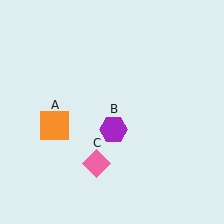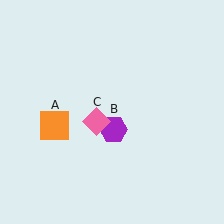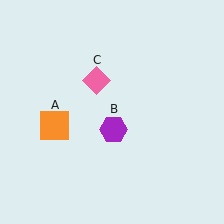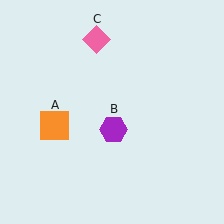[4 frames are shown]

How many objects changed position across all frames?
1 object changed position: pink diamond (object C).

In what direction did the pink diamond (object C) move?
The pink diamond (object C) moved up.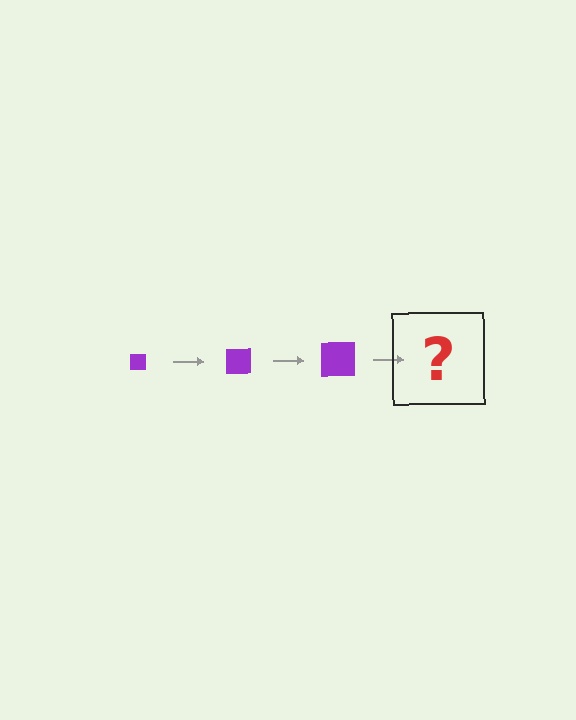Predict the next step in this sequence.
The next step is a purple square, larger than the previous one.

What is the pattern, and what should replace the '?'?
The pattern is that the square gets progressively larger each step. The '?' should be a purple square, larger than the previous one.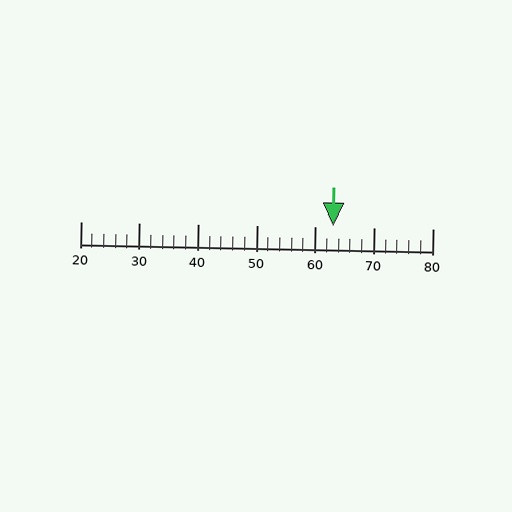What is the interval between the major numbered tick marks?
The major tick marks are spaced 10 units apart.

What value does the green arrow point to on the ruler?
The green arrow points to approximately 63.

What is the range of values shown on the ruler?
The ruler shows values from 20 to 80.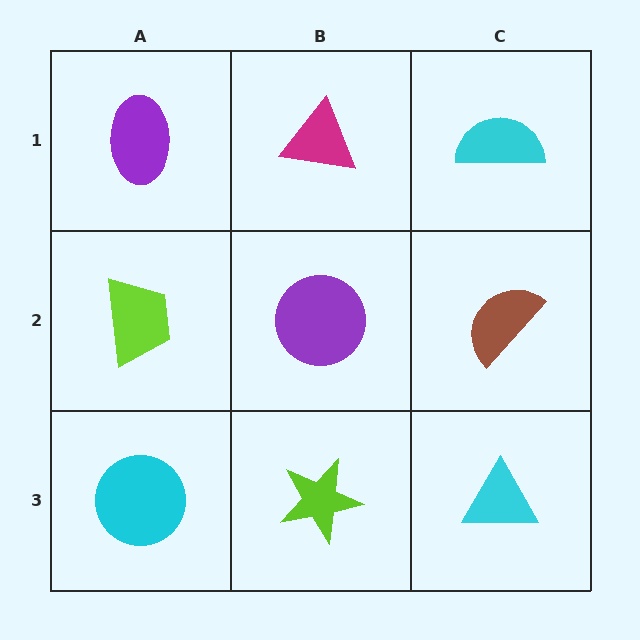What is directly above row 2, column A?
A purple ellipse.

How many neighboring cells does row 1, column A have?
2.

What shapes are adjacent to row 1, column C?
A brown semicircle (row 2, column C), a magenta triangle (row 1, column B).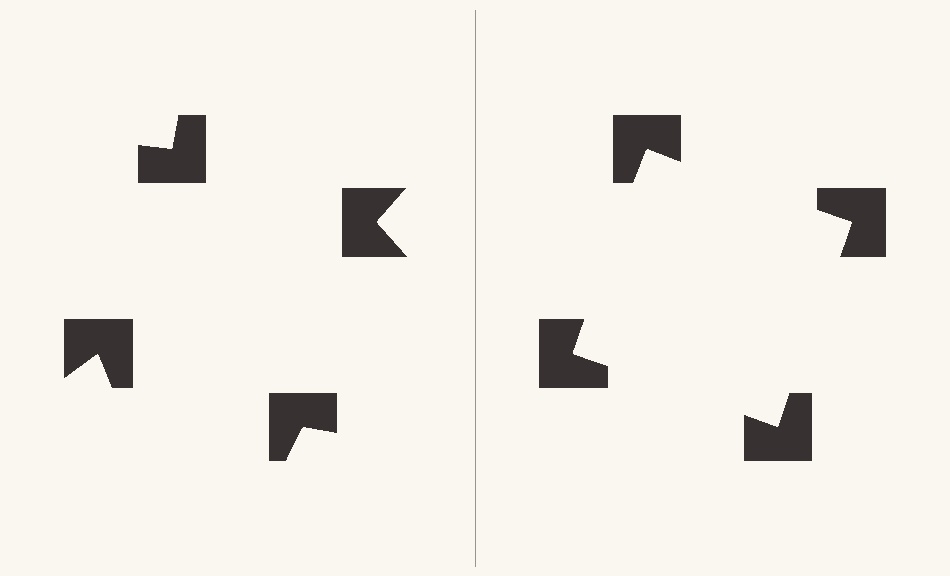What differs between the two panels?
The notched squares are positioned identically on both sides; only the wedge orientations differ. On the right they align to a square; on the left they are misaligned.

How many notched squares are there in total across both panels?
8 — 4 on each side.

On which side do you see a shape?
An illusory square appears on the right side. On the left side the wedge cuts are rotated, so no coherent shape forms.